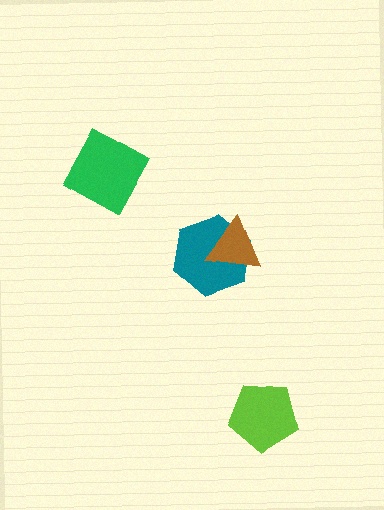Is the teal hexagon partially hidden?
Yes, it is partially covered by another shape.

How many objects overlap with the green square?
0 objects overlap with the green square.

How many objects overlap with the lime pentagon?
0 objects overlap with the lime pentagon.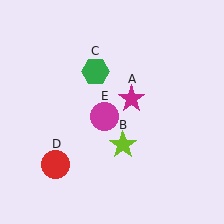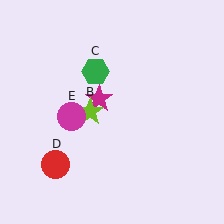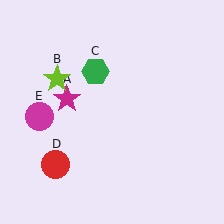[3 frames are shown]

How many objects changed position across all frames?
3 objects changed position: magenta star (object A), lime star (object B), magenta circle (object E).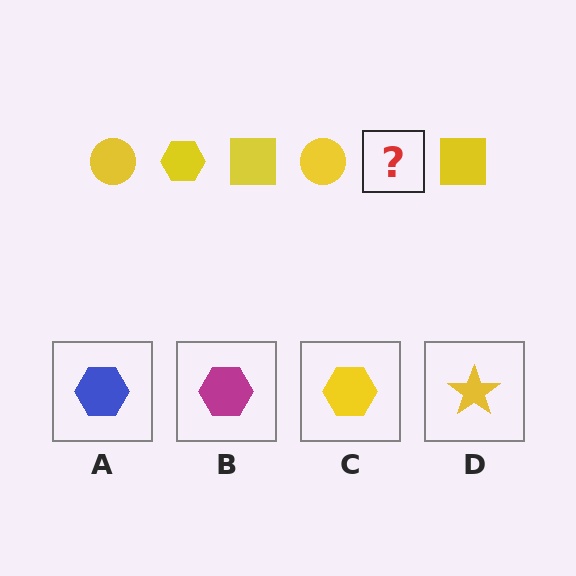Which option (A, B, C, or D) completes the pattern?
C.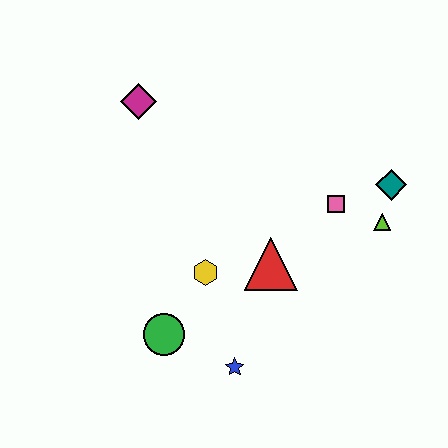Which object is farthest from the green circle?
The teal diamond is farthest from the green circle.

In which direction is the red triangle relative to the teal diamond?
The red triangle is to the left of the teal diamond.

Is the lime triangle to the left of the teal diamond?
Yes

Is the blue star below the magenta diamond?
Yes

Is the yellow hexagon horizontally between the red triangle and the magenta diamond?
Yes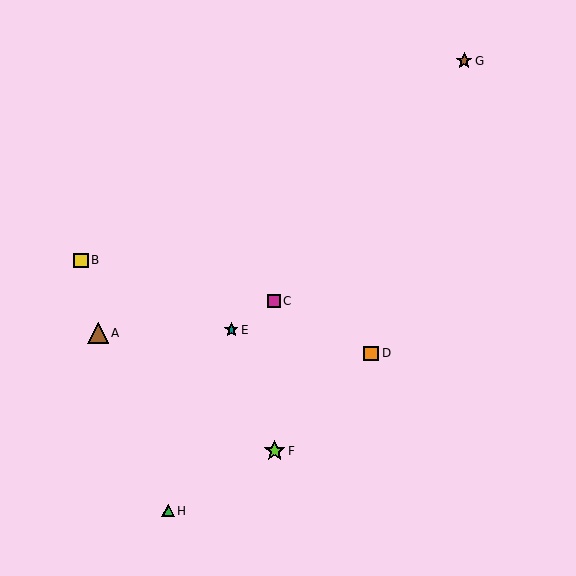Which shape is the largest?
The lime star (labeled F) is the largest.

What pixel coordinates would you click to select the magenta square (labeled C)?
Click at (274, 301) to select the magenta square C.